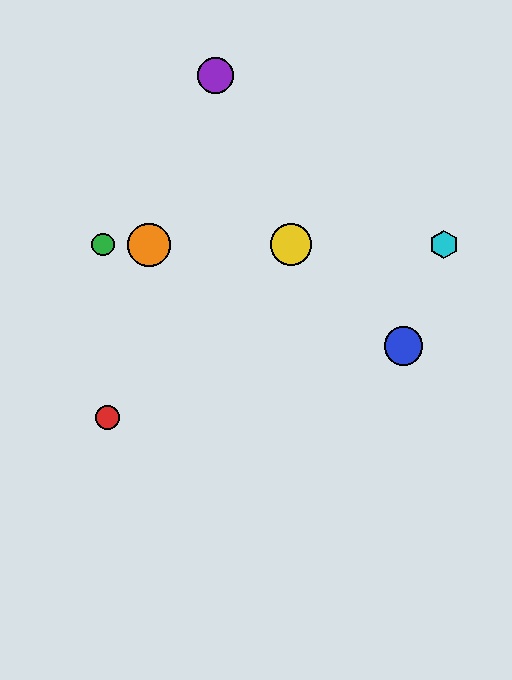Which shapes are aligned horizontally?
The green circle, the yellow circle, the orange circle, the cyan hexagon are aligned horizontally.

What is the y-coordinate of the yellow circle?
The yellow circle is at y≈245.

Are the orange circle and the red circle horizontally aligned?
No, the orange circle is at y≈245 and the red circle is at y≈418.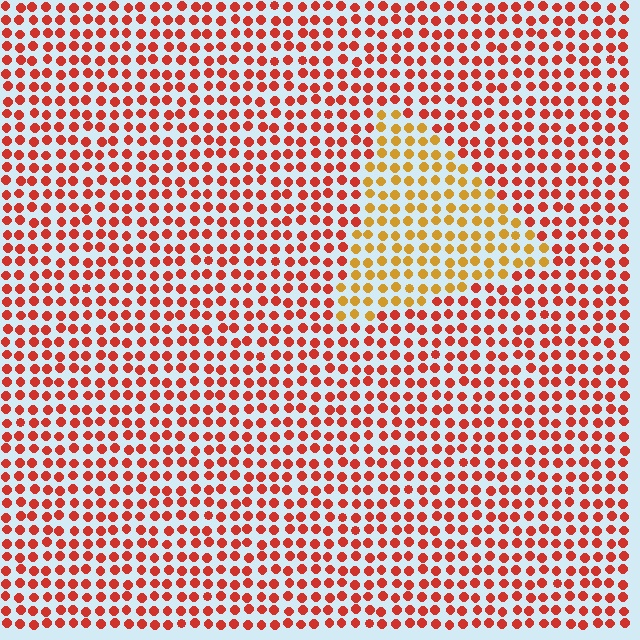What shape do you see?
I see a triangle.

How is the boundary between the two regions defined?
The boundary is defined purely by a slight shift in hue (about 38 degrees). Spacing, size, and orientation are identical on both sides.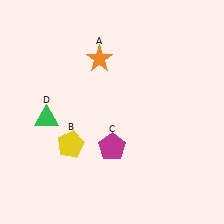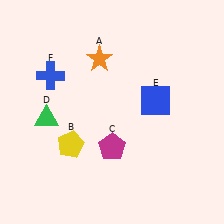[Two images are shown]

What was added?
A blue square (E), a blue cross (F) were added in Image 2.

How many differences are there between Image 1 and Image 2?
There are 2 differences between the two images.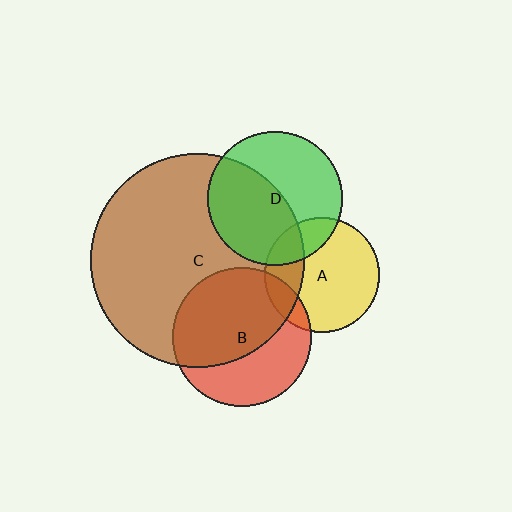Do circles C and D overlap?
Yes.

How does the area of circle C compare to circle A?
Approximately 3.5 times.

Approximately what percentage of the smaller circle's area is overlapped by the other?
Approximately 50%.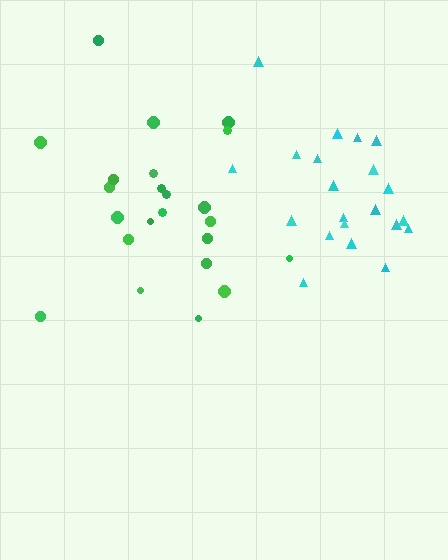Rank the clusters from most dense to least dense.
cyan, green.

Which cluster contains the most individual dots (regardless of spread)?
Green (23).